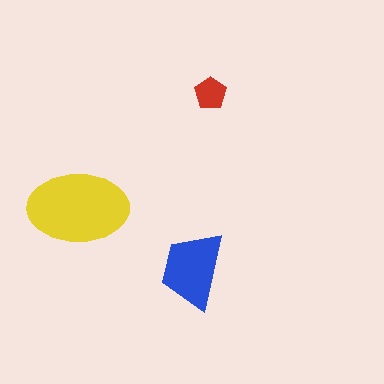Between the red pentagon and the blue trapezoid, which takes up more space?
The blue trapezoid.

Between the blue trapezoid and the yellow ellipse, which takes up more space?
The yellow ellipse.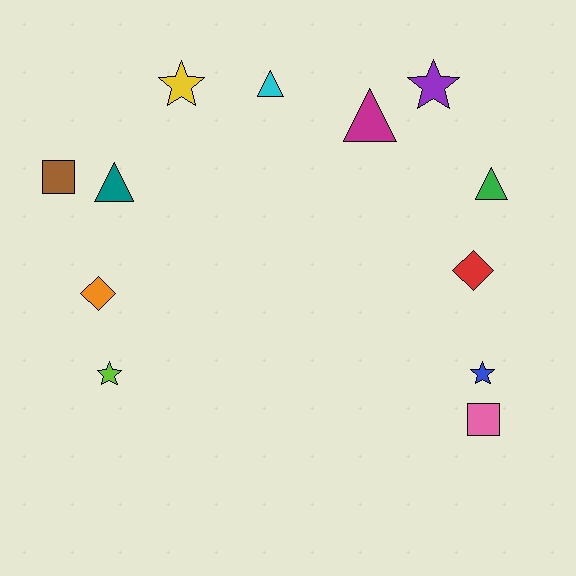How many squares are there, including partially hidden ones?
There are 2 squares.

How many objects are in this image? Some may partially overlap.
There are 12 objects.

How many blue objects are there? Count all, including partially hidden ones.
There is 1 blue object.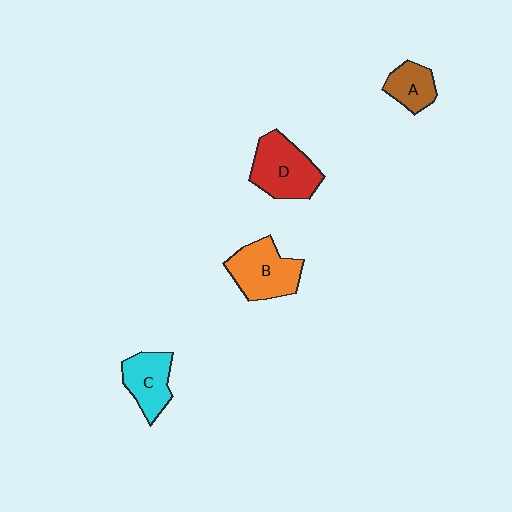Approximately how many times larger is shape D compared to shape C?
Approximately 1.4 times.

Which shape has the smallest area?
Shape A (brown).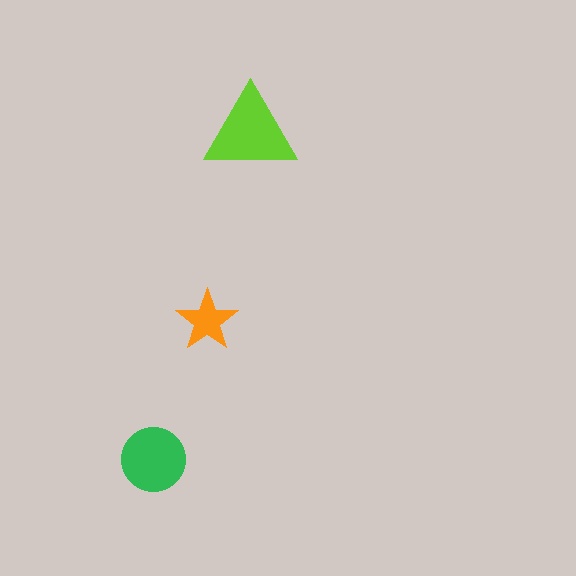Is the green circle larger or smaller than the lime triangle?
Smaller.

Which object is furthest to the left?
The green circle is leftmost.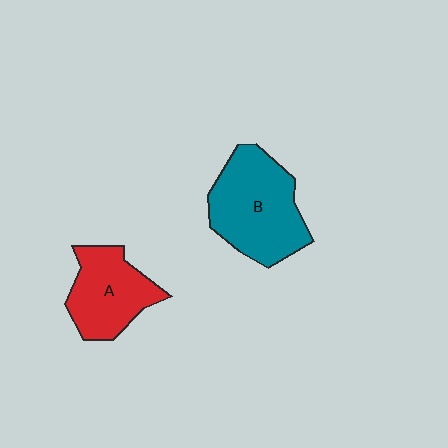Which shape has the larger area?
Shape B (teal).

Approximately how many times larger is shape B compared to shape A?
Approximately 1.4 times.